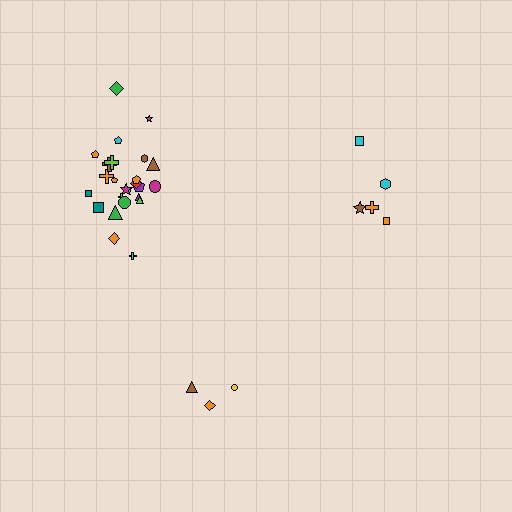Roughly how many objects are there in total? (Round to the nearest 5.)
Roughly 35 objects in total.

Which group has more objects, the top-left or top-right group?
The top-left group.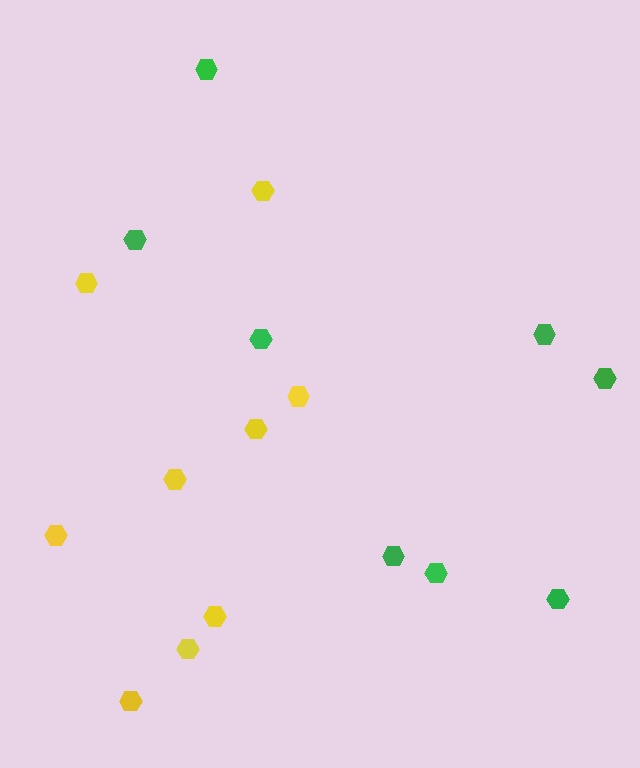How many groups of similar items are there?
There are 2 groups: one group of yellow hexagons (9) and one group of green hexagons (8).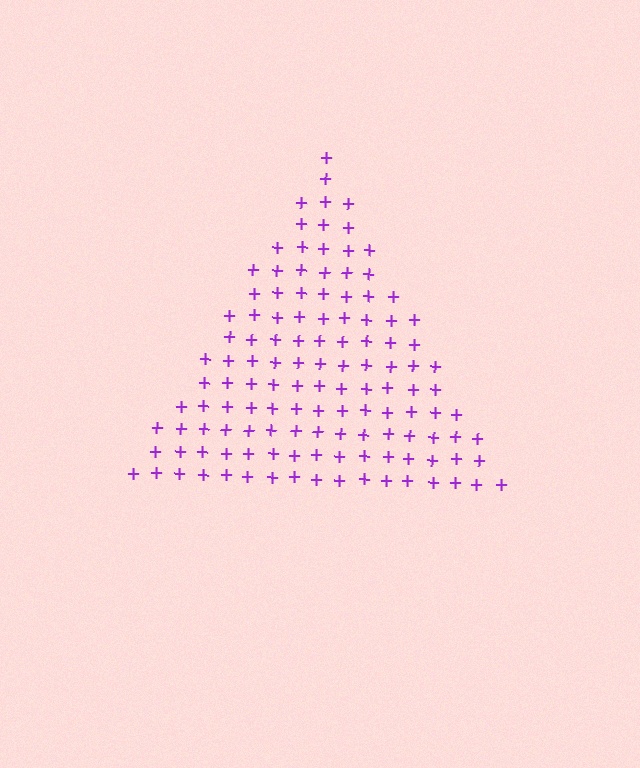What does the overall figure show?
The overall figure shows a triangle.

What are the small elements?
The small elements are plus signs.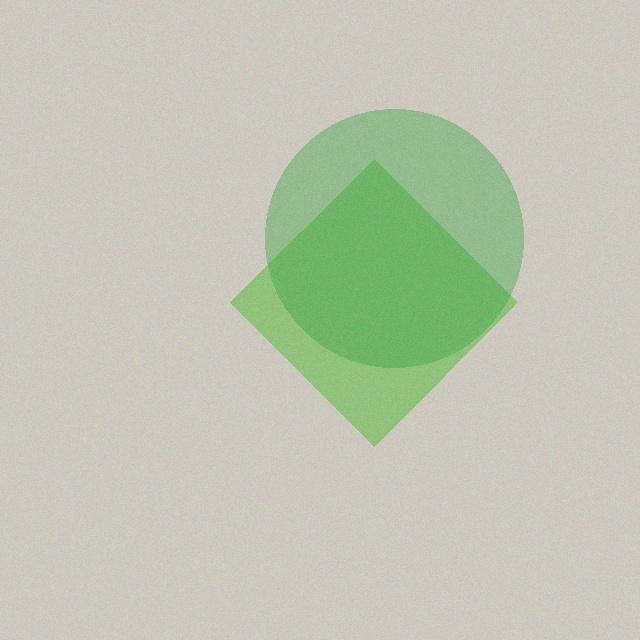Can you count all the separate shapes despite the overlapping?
Yes, there are 2 separate shapes.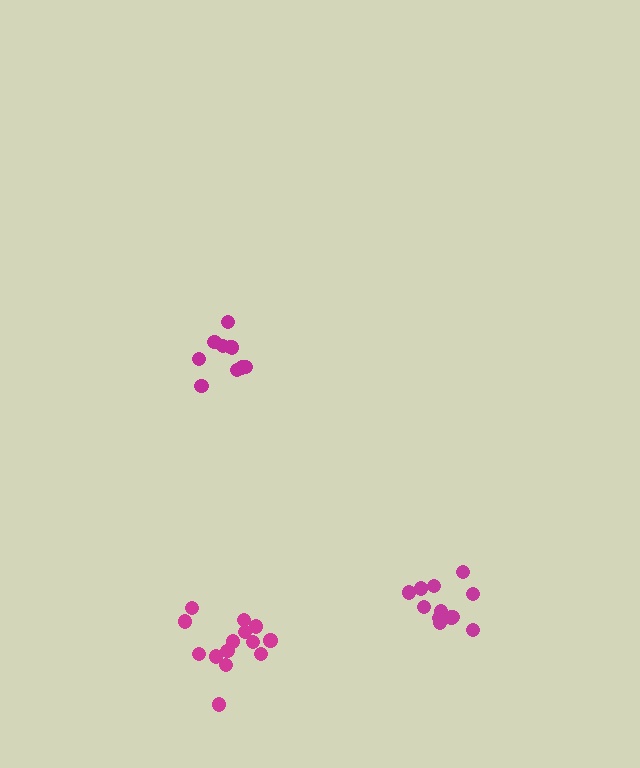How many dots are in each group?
Group 1: 10 dots, Group 2: 12 dots, Group 3: 14 dots (36 total).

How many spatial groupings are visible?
There are 3 spatial groupings.